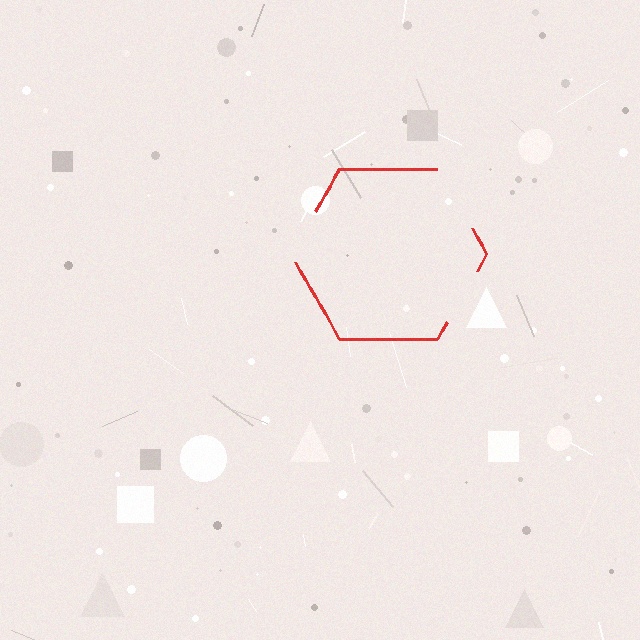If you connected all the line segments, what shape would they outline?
They would outline a hexagon.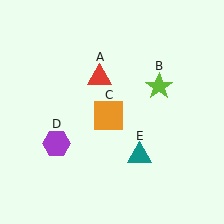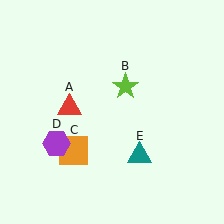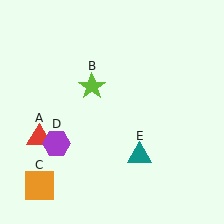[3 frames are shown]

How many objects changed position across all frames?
3 objects changed position: red triangle (object A), lime star (object B), orange square (object C).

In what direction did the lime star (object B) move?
The lime star (object B) moved left.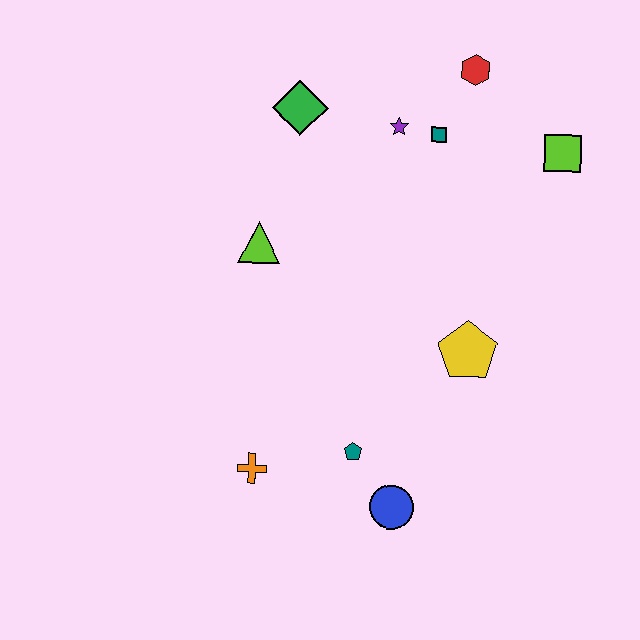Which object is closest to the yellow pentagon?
The teal pentagon is closest to the yellow pentagon.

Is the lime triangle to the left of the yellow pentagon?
Yes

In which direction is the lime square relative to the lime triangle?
The lime square is to the right of the lime triangle.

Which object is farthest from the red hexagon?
The orange cross is farthest from the red hexagon.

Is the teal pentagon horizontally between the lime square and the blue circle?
No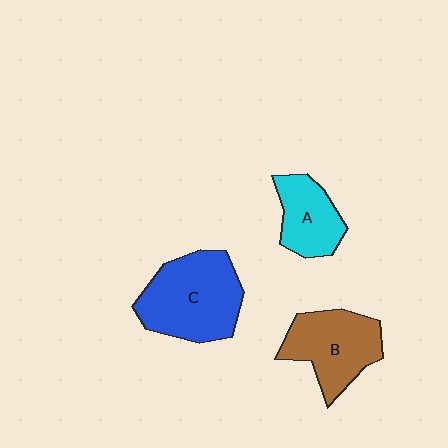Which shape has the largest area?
Shape C (blue).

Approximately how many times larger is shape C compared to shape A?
Approximately 1.8 times.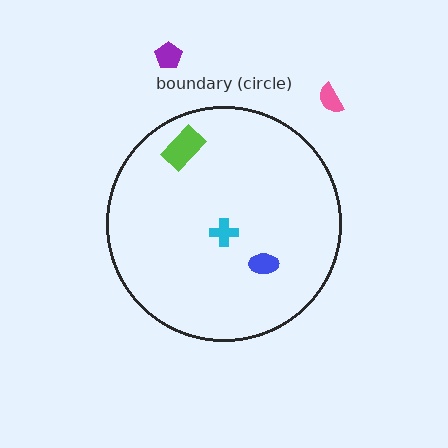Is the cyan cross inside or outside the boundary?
Inside.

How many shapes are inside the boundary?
3 inside, 2 outside.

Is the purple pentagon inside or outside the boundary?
Outside.